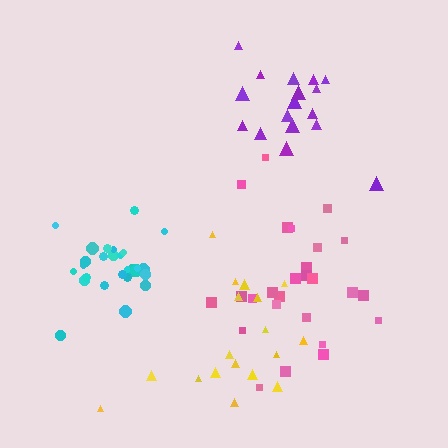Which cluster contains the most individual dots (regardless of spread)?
Cyan (27).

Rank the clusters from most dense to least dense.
cyan, purple, pink, yellow.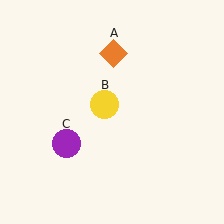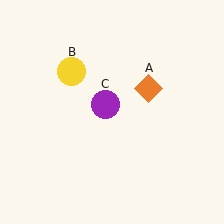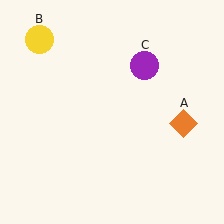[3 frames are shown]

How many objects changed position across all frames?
3 objects changed position: orange diamond (object A), yellow circle (object B), purple circle (object C).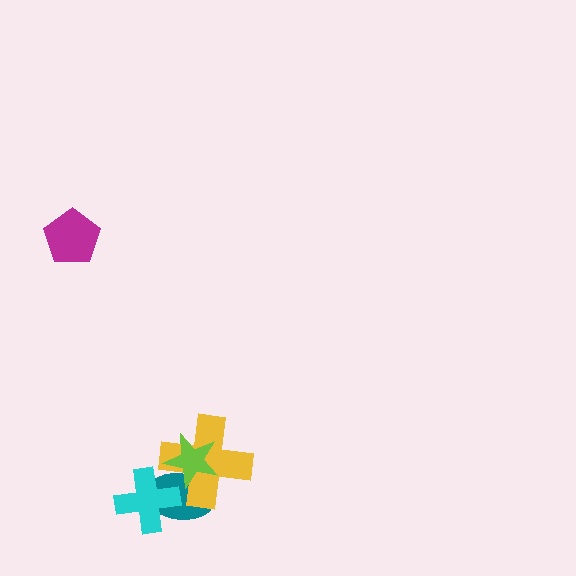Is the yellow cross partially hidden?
Yes, it is partially covered by another shape.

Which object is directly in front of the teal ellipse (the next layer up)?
The cyan cross is directly in front of the teal ellipse.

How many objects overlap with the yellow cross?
3 objects overlap with the yellow cross.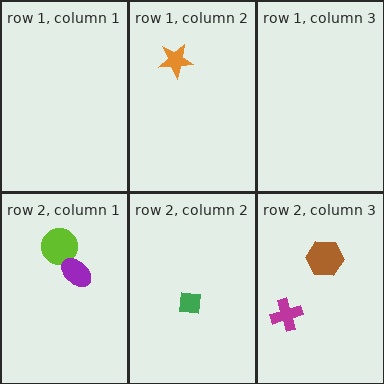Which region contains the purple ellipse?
The row 2, column 1 region.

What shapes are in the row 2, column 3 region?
The brown hexagon, the magenta cross.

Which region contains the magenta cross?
The row 2, column 3 region.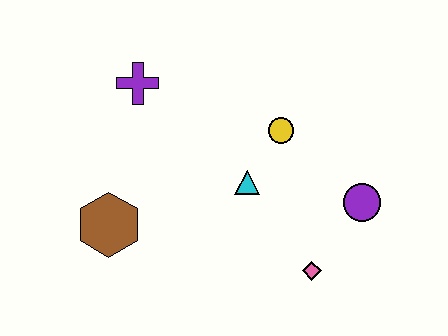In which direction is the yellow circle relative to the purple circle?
The yellow circle is to the left of the purple circle.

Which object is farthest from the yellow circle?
The brown hexagon is farthest from the yellow circle.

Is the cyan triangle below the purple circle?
No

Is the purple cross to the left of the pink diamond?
Yes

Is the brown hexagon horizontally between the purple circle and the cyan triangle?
No